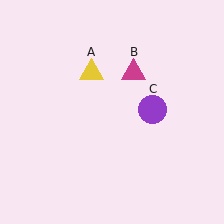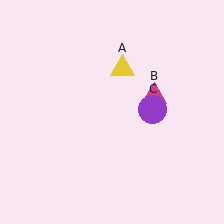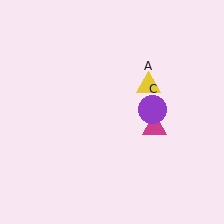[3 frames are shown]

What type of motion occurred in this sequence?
The yellow triangle (object A), magenta triangle (object B) rotated clockwise around the center of the scene.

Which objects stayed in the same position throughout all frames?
Purple circle (object C) remained stationary.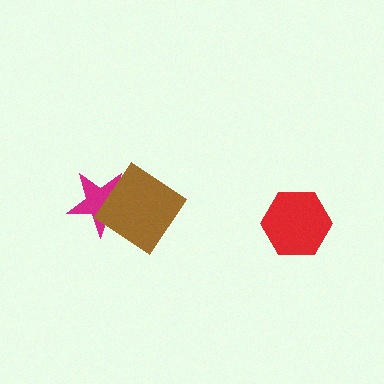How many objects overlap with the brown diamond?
1 object overlaps with the brown diamond.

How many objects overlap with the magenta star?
1 object overlaps with the magenta star.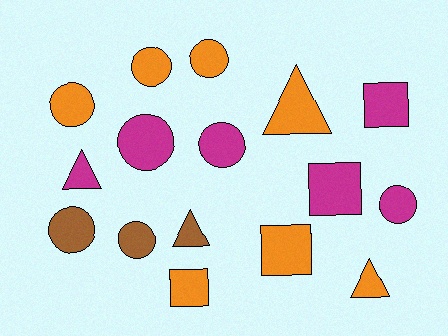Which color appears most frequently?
Orange, with 7 objects.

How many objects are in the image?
There are 16 objects.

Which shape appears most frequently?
Circle, with 8 objects.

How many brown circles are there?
There are 2 brown circles.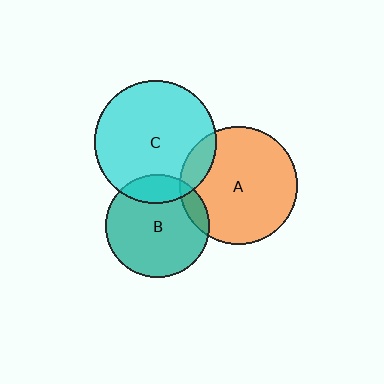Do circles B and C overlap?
Yes.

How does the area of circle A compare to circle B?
Approximately 1.3 times.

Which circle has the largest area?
Circle C (cyan).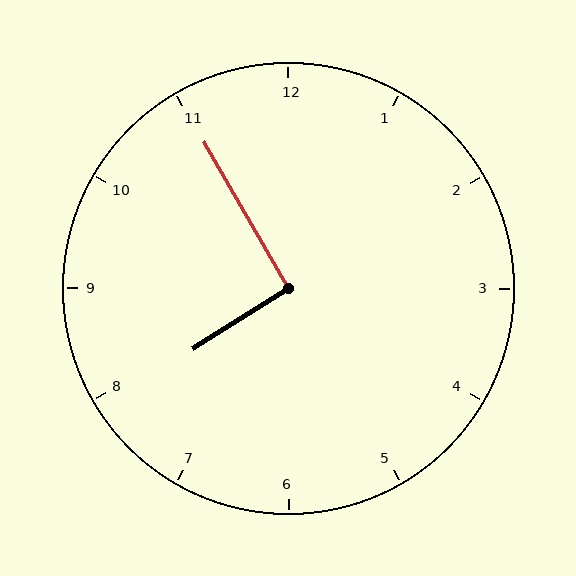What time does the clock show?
7:55.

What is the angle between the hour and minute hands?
Approximately 92 degrees.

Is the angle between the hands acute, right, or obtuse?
It is right.